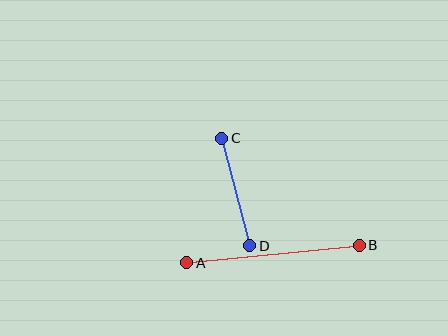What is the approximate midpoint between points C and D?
The midpoint is at approximately (236, 192) pixels.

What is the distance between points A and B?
The distance is approximately 173 pixels.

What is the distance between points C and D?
The distance is approximately 111 pixels.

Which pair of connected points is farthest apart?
Points A and B are farthest apart.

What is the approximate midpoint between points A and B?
The midpoint is at approximately (273, 254) pixels.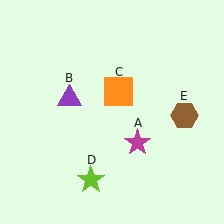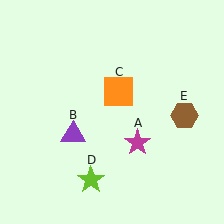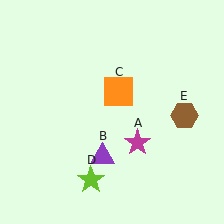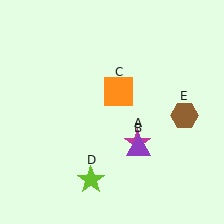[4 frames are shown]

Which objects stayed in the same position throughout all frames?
Magenta star (object A) and orange square (object C) and lime star (object D) and brown hexagon (object E) remained stationary.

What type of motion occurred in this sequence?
The purple triangle (object B) rotated counterclockwise around the center of the scene.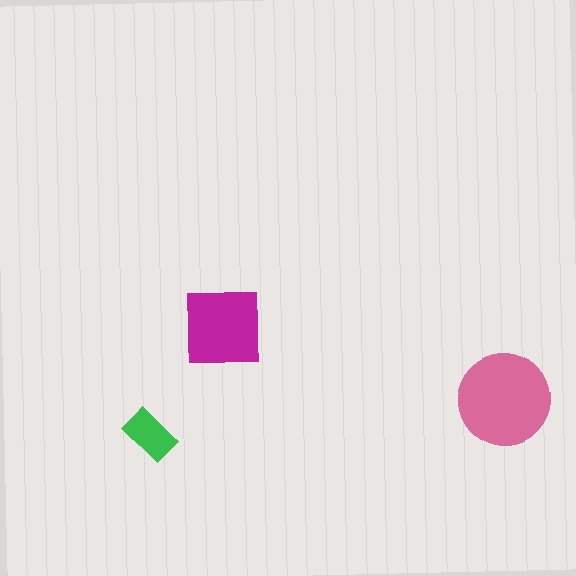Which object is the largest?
The pink circle.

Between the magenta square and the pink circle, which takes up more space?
The pink circle.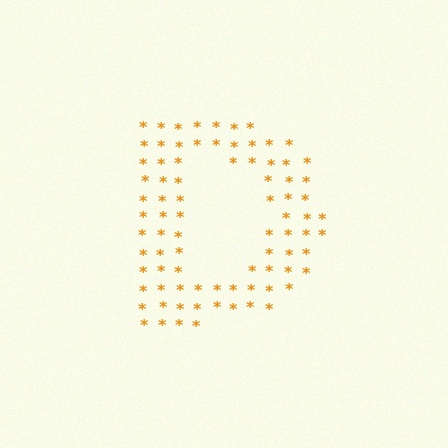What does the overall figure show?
The overall figure shows the letter D.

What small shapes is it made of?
It is made of small asterisks.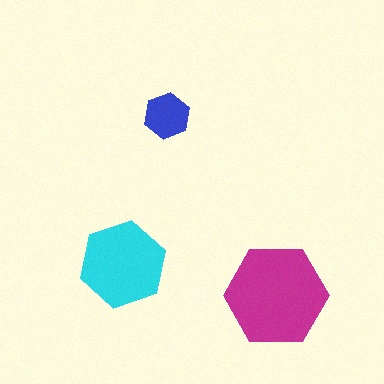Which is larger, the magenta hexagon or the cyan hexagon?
The magenta one.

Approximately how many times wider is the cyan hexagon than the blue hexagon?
About 2 times wider.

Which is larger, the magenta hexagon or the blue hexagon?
The magenta one.